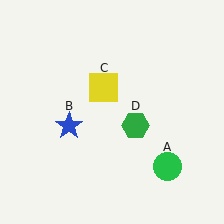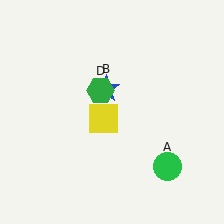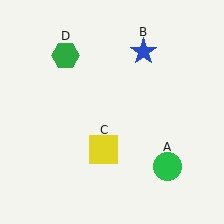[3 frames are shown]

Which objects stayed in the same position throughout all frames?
Green circle (object A) remained stationary.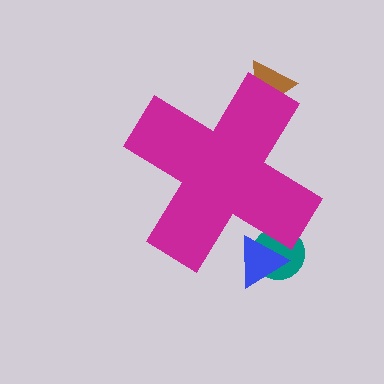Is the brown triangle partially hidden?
Yes, the brown triangle is partially hidden behind the magenta cross.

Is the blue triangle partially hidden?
Yes, the blue triangle is partially hidden behind the magenta cross.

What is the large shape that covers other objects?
A magenta cross.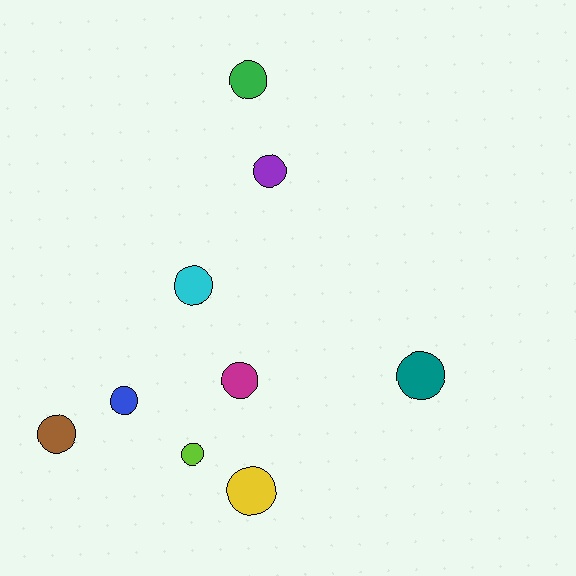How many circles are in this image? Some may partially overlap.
There are 9 circles.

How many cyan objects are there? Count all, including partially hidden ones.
There is 1 cyan object.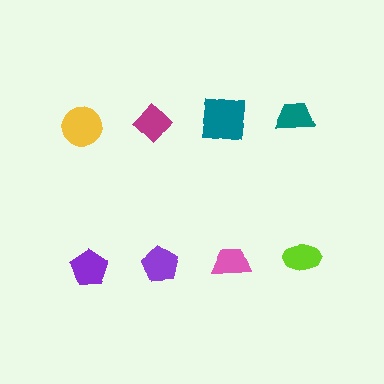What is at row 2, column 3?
A pink trapezoid.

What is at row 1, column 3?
A teal square.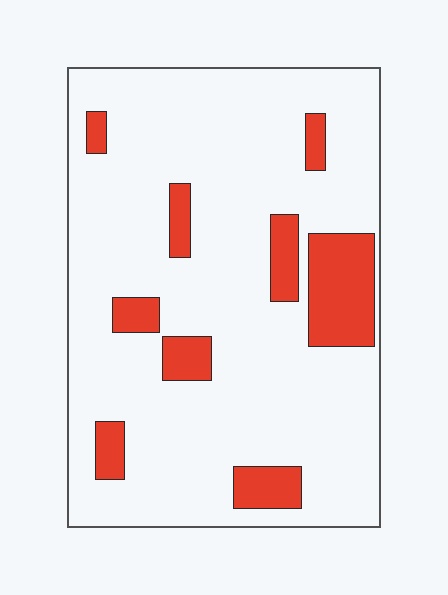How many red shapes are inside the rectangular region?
9.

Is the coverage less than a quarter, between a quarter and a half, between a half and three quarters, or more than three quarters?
Less than a quarter.